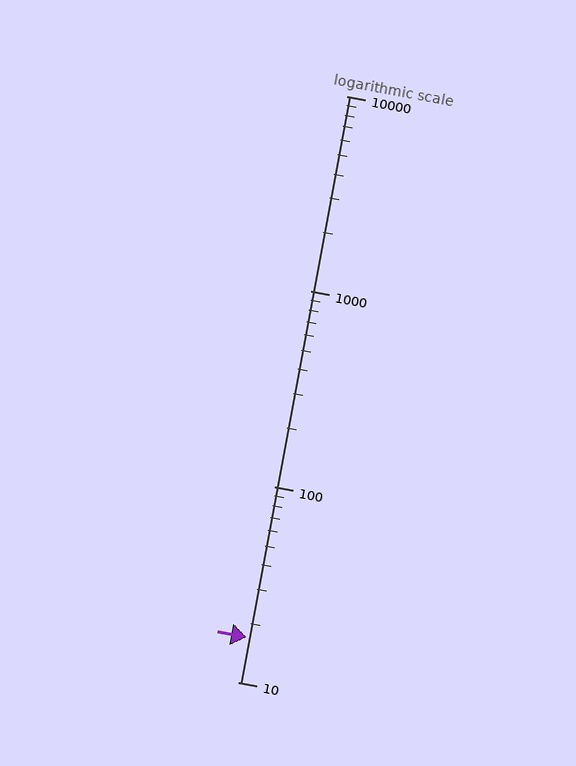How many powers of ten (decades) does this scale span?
The scale spans 3 decades, from 10 to 10000.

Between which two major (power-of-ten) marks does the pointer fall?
The pointer is between 10 and 100.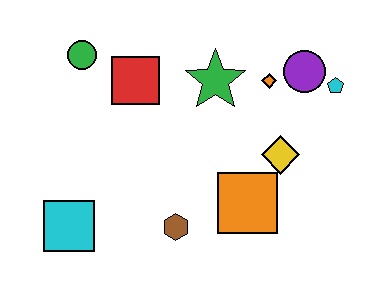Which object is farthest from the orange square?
The green circle is farthest from the orange square.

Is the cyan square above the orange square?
No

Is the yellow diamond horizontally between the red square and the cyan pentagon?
Yes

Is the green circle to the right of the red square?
No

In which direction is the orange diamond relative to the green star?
The orange diamond is to the right of the green star.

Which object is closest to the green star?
The orange diamond is closest to the green star.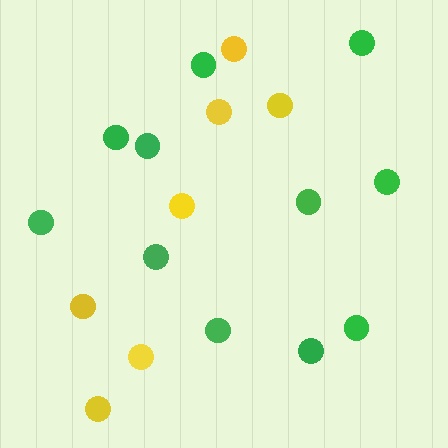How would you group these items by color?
There are 2 groups: one group of green circles (11) and one group of yellow circles (7).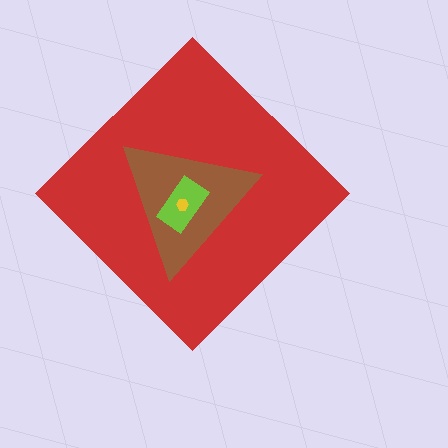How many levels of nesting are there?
4.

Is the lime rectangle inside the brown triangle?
Yes.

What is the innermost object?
The yellow hexagon.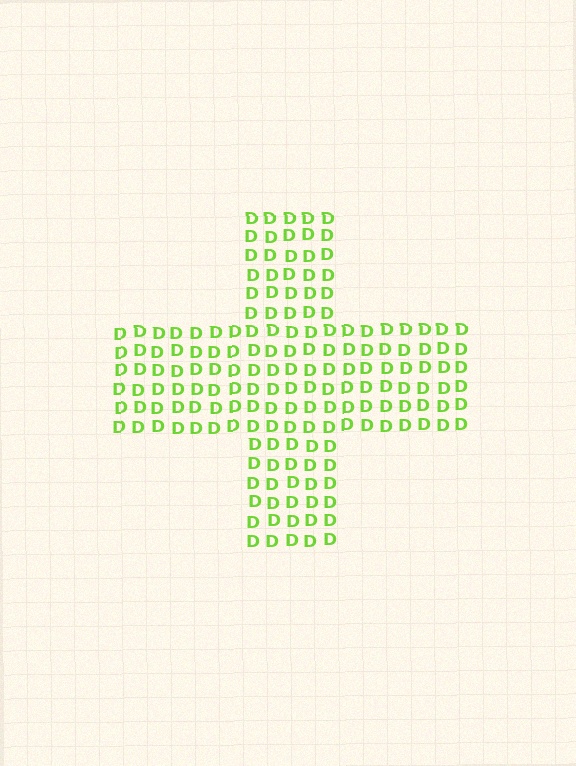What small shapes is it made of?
It is made of small letter D's.